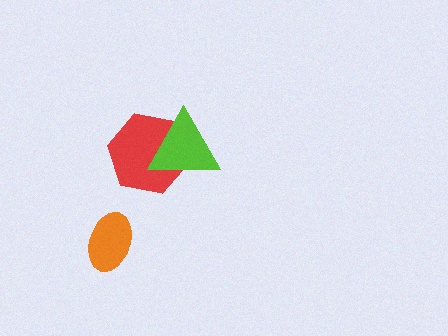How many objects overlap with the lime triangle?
1 object overlaps with the lime triangle.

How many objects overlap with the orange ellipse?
0 objects overlap with the orange ellipse.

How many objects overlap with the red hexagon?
1 object overlaps with the red hexagon.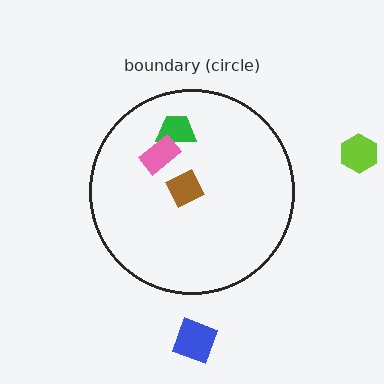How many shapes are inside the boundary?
3 inside, 2 outside.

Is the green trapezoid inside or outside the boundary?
Inside.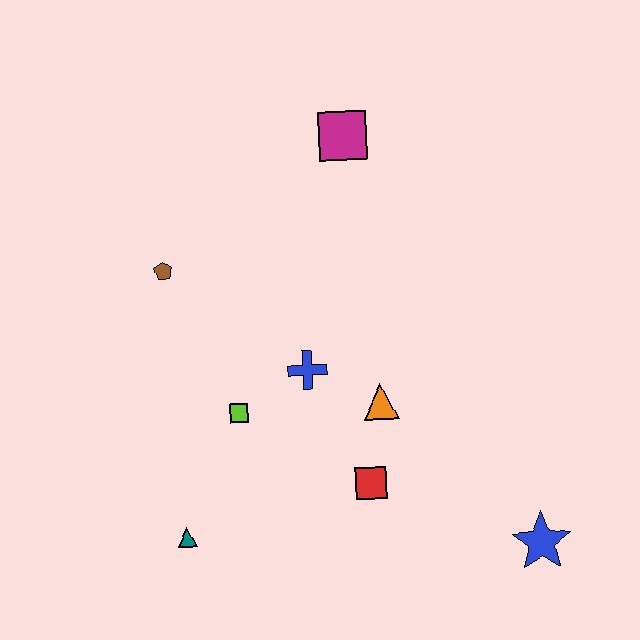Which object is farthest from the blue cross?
The blue star is farthest from the blue cross.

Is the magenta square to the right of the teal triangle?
Yes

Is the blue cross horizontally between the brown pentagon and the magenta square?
Yes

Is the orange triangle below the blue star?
No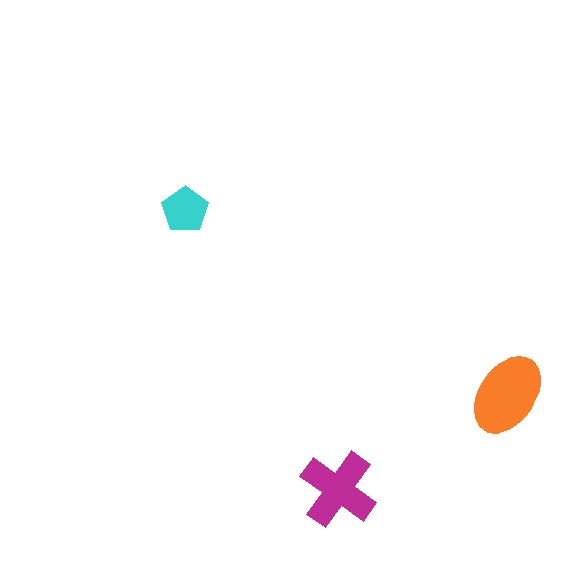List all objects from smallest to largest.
The cyan pentagon, the magenta cross, the orange ellipse.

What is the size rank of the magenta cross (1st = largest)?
2nd.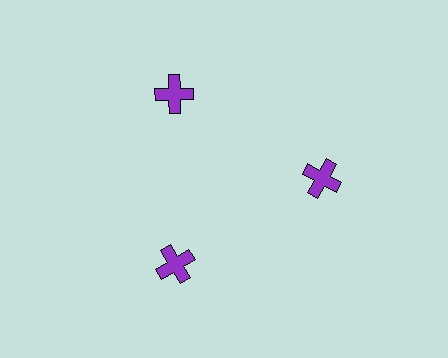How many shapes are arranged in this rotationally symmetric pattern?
There are 3 shapes, arranged in 3 groups of 1.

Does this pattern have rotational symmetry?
Yes, this pattern has 3-fold rotational symmetry. It looks the same after rotating 120 degrees around the center.